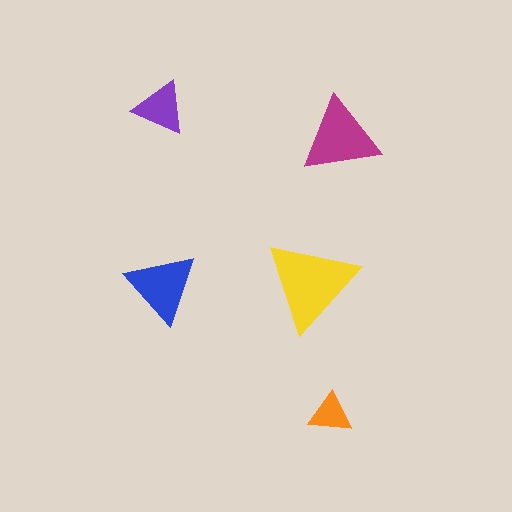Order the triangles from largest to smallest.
the yellow one, the magenta one, the blue one, the purple one, the orange one.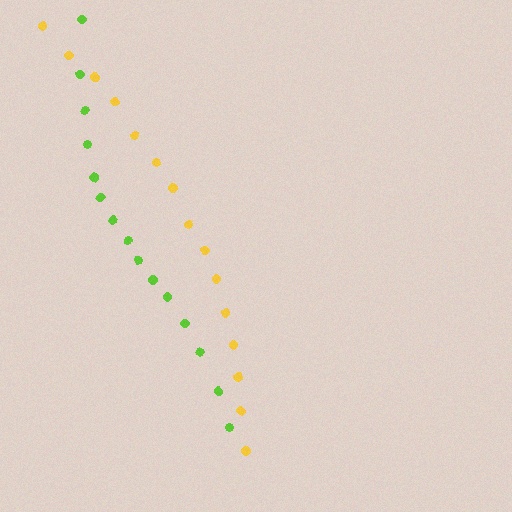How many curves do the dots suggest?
There are 2 distinct paths.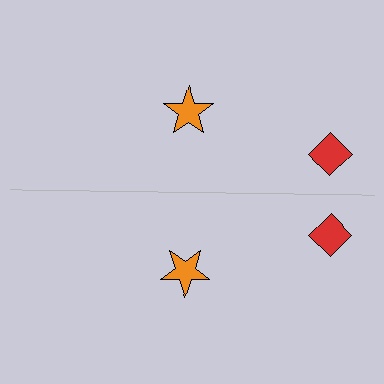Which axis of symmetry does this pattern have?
The pattern has a horizontal axis of symmetry running through the center of the image.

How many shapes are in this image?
There are 4 shapes in this image.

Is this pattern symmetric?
Yes, this pattern has bilateral (reflection) symmetry.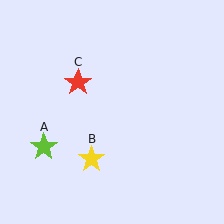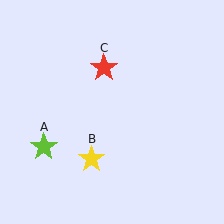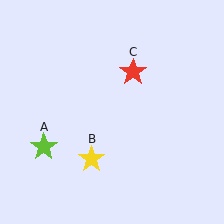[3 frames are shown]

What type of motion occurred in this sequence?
The red star (object C) rotated clockwise around the center of the scene.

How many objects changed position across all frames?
1 object changed position: red star (object C).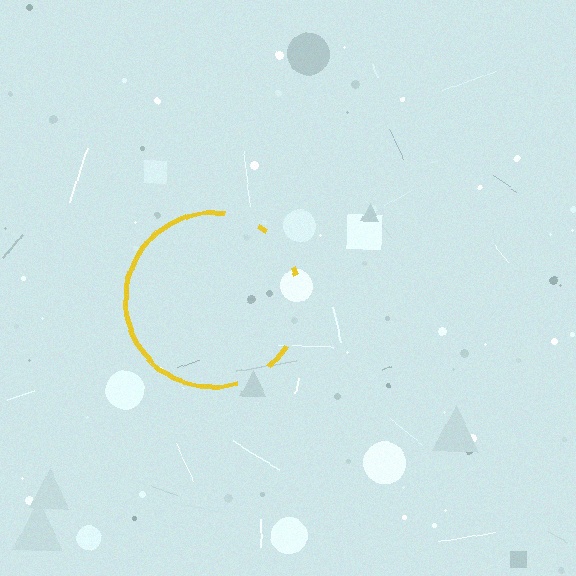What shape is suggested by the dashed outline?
The dashed outline suggests a circle.